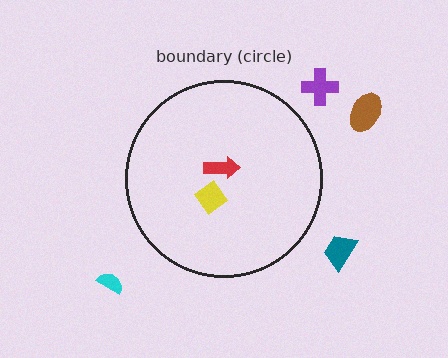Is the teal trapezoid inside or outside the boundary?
Outside.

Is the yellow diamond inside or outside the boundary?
Inside.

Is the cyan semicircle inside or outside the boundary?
Outside.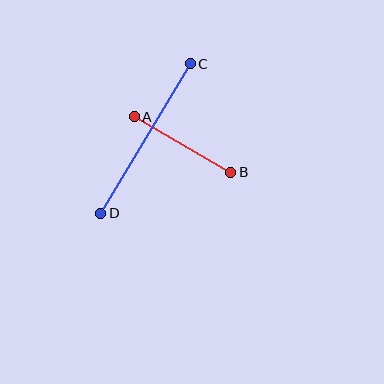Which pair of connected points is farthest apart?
Points C and D are farthest apart.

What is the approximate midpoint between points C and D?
The midpoint is at approximately (146, 138) pixels.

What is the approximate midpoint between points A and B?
The midpoint is at approximately (182, 145) pixels.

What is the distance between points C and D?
The distance is approximately 174 pixels.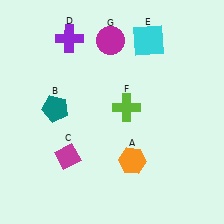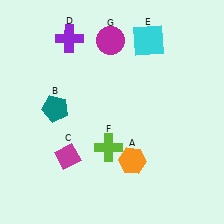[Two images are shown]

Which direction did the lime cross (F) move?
The lime cross (F) moved down.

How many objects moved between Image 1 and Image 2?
1 object moved between the two images.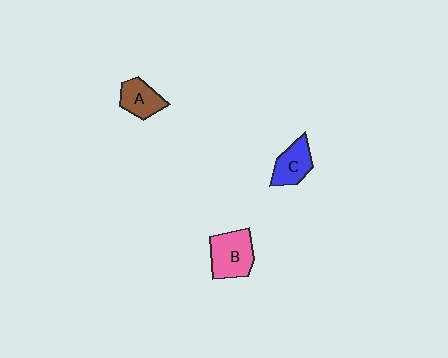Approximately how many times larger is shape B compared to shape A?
Approximately 1.4 times.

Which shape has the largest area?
Shape B (pink).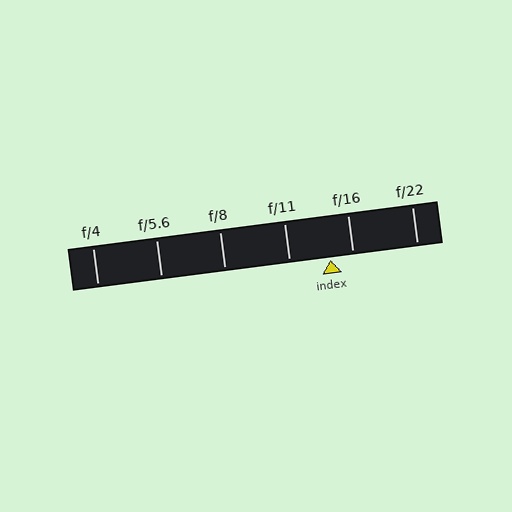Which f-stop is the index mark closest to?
The index mark is closest to f/16.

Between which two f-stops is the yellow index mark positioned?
The index mark is between f/11 and f/16.